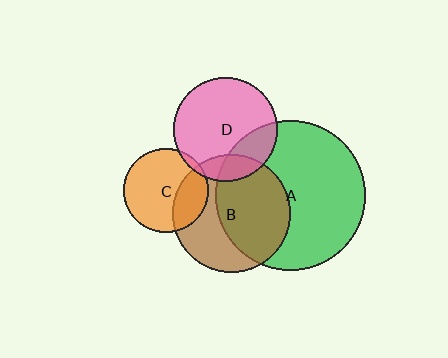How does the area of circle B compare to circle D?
Approximately 1.3 times.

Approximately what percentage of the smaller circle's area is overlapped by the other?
Approximately 25%.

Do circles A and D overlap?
Yes.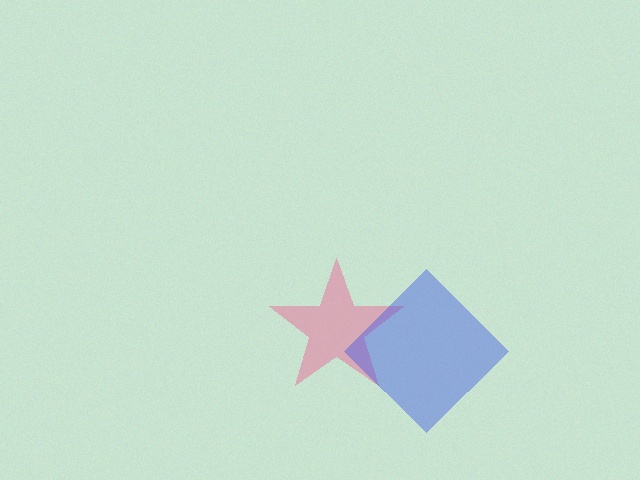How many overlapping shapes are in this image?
There are 2 overlapping shapes in the image.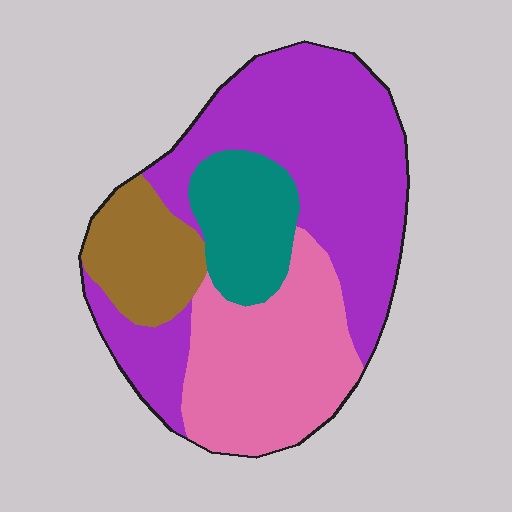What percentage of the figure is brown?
Brown covers 13% of the figure.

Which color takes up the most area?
Purple, at roughly 45%.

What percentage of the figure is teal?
Teal takes up about one eighth (1/8) of the figure.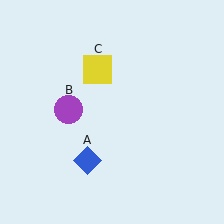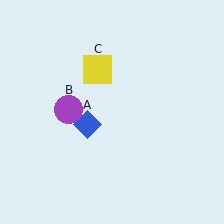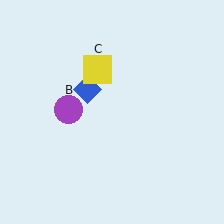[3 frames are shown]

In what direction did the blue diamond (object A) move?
The blue diamond (object A) moved up.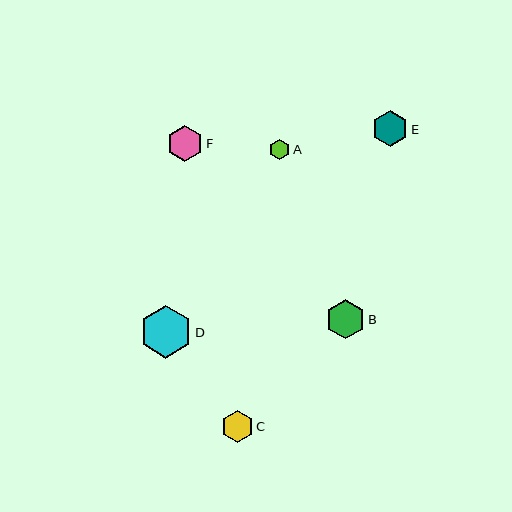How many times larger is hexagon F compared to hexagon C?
Hexagon F is approximately 1.1 times the size of hexagon C.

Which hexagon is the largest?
Hexagon D is the largest with a size of approximately 53 pixels.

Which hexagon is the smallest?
Hexagon A is the smallest with a size of approximately 20 pixels.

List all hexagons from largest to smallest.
From largest to smallest: D, B, E, F, C, A.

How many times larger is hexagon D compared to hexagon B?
Hexagon D is approximately 1.3 times the size of hexagon B.